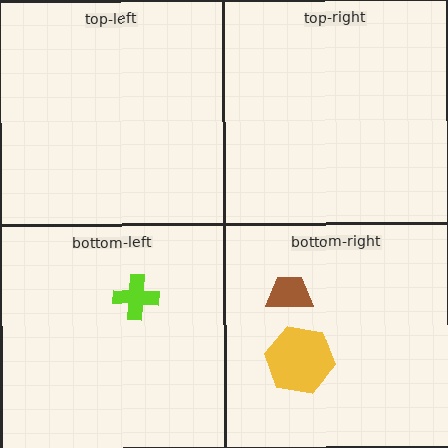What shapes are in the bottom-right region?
The brown trapezoid, the yellow hexagon.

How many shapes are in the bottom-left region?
1.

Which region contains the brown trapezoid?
The bottom-right region.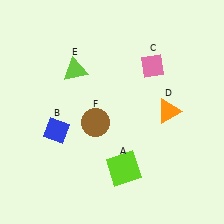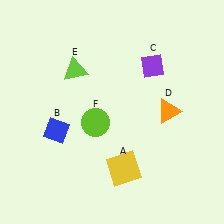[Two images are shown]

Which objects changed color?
A changed from lime to yellow. C changed from pink to purple. F changed from brown to lime.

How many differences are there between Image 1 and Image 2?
There are 3 differences between the two images.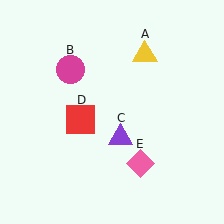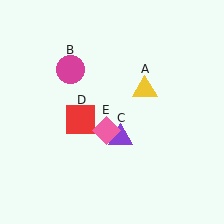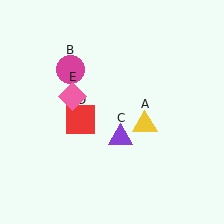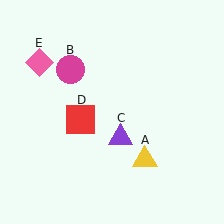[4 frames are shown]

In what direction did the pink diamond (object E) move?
The pink diamond (object E) moved up and to the left.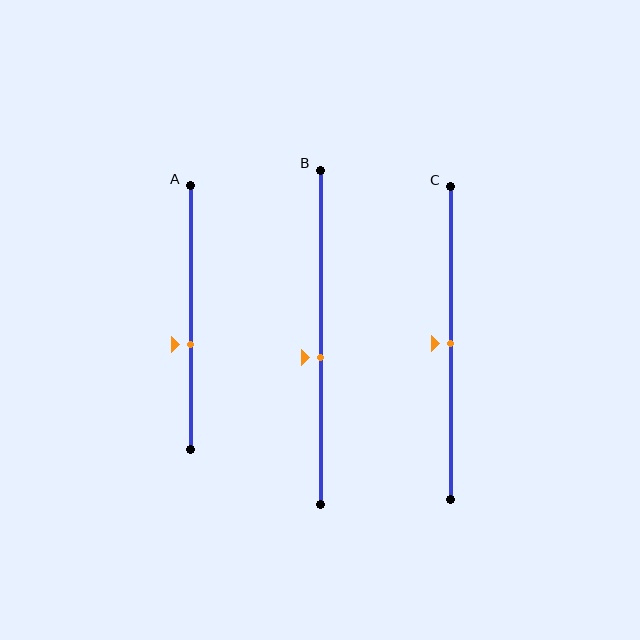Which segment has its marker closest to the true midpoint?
Segment C has its marker closest to the true midpoint.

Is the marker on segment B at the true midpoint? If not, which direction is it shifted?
No, the marker on segment B is shifted downward by about 6% of the segment length.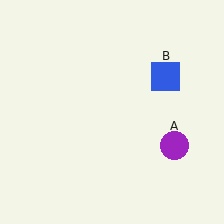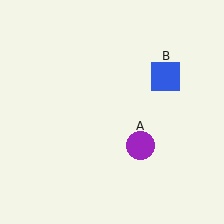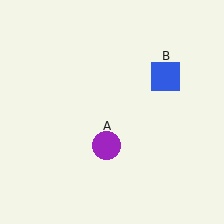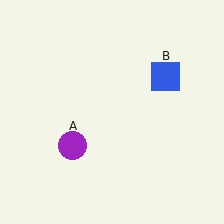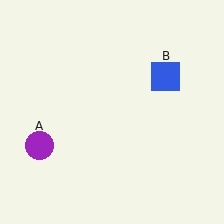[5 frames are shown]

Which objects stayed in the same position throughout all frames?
Blue square (object B) remained stationary.